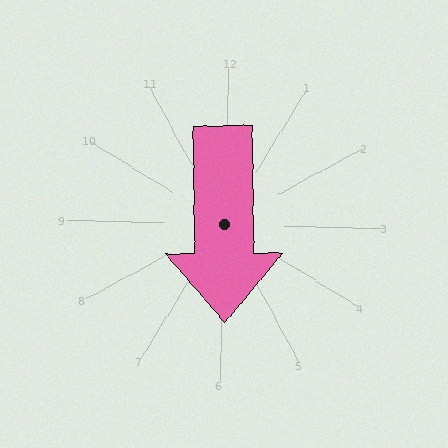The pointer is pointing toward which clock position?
Roughly 6 o'clock.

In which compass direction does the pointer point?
South.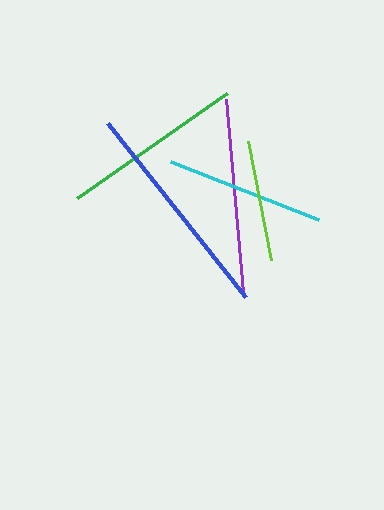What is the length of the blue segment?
The blue segment is approximately 222 pixels long.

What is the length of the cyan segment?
The cyan segment is approximately 159 pixels long.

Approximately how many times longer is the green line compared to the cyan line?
The green line is approximately 1.1 times the length of the cyan line.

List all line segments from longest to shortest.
From longest to shortest: blue, purple, green, cyan, lime.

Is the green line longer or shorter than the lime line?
The green line is longer than the lime line.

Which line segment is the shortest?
The lime line is the shortest at approximately 121 pixels.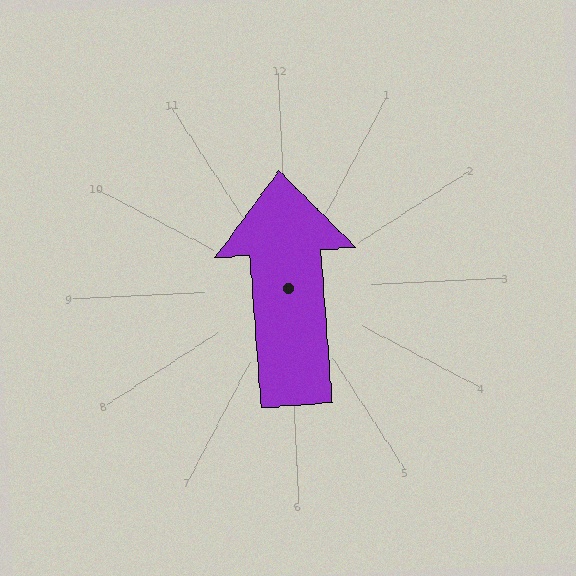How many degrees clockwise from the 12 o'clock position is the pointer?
Approximately 358 degrees.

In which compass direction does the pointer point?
North.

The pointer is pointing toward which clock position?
Roughly 12 o'clock.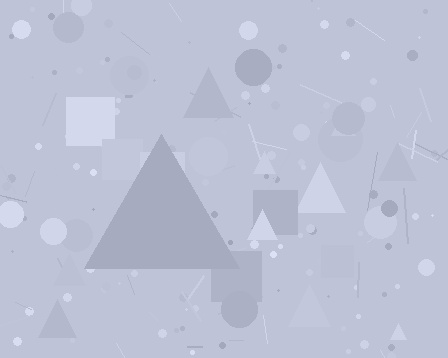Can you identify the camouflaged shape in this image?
The camouflaged shape is a triangle.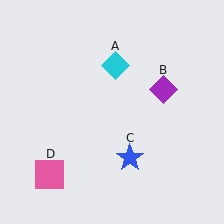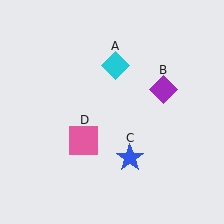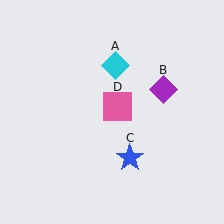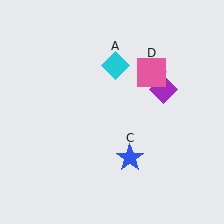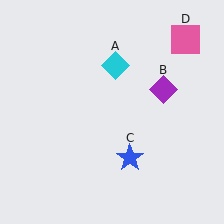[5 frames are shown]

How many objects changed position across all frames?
1 object changed position: pink square (object D).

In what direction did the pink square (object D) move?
The pink square (object D) moved up and to the right.